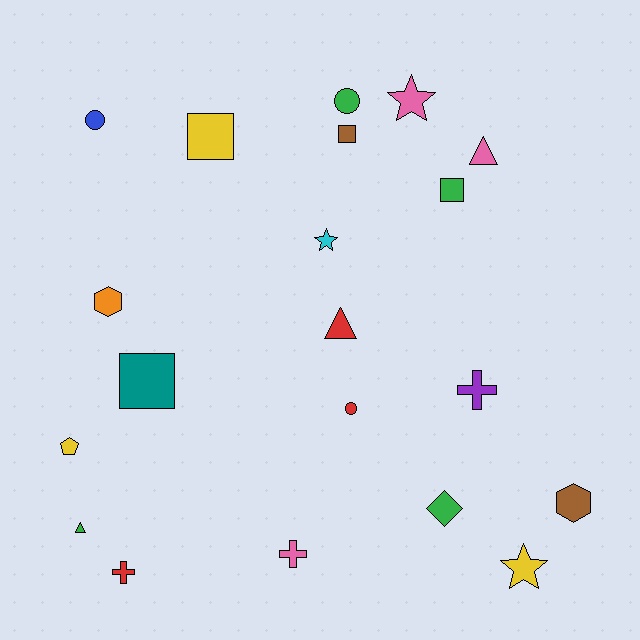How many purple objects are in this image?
There is 1 purple object.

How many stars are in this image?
There are 3 stars.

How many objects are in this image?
There are 20 objects.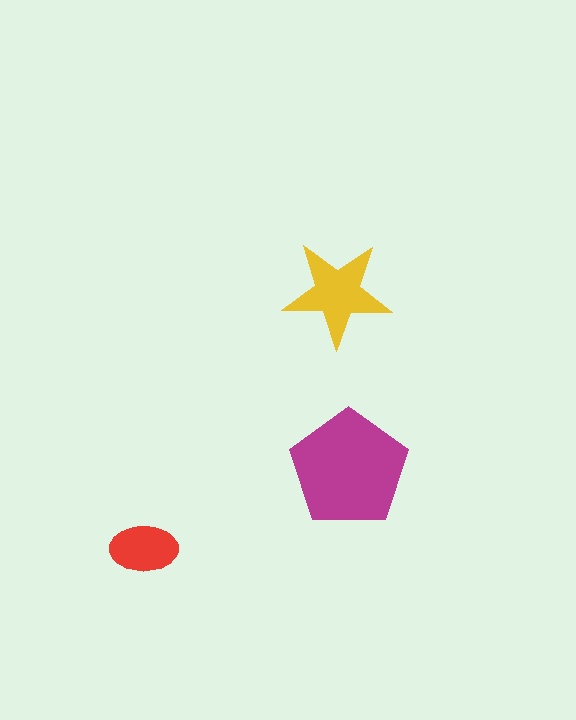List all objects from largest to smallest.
The magenta pentagon, the yellow star, the red ellipse.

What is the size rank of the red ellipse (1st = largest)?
3rd.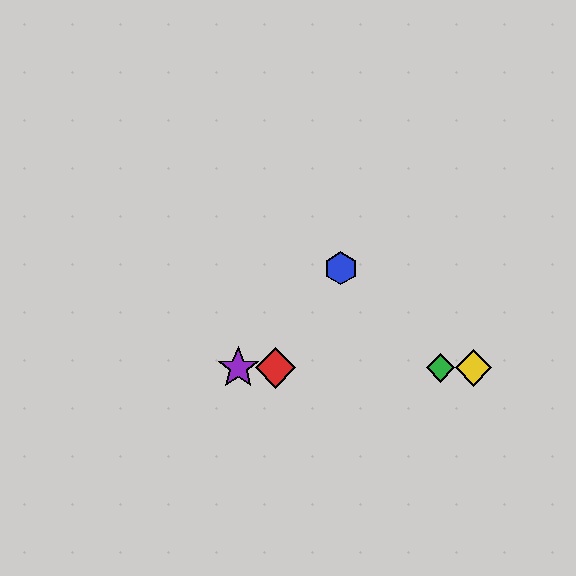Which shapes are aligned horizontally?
The red diamond, the green diamond, the yellow diamond, the purple star are aligned horizontally.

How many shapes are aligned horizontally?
4 shapes (the red diamond, the green diamond, the yellow diamond, the purple star) are aligned horizontally.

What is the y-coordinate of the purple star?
The purple star is at y≈368.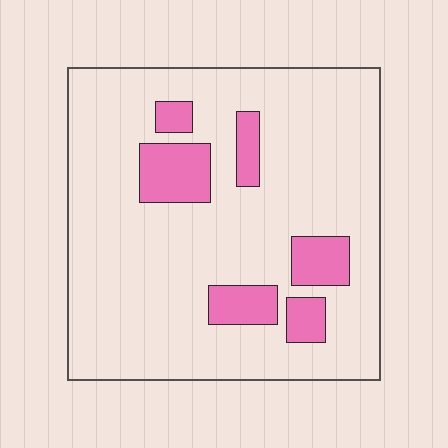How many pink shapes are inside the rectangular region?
6.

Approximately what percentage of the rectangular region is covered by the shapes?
Approximately 15%.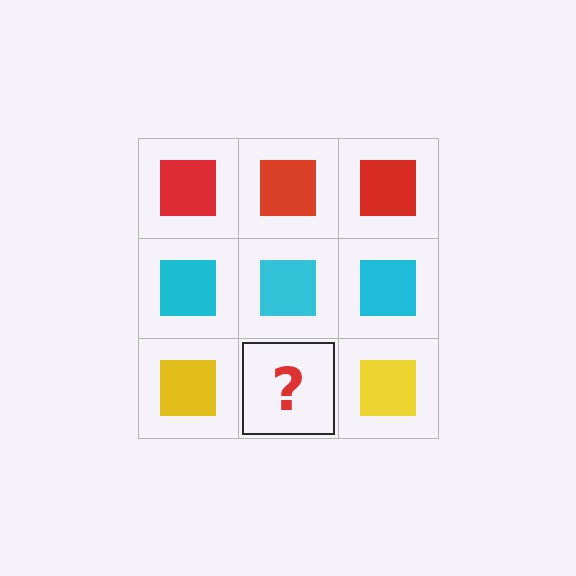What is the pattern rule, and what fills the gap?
The rule is that each row has a consistent color. The gap should be filled with a yellow square.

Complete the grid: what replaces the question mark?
The question mark should be replaced with a yellow square.